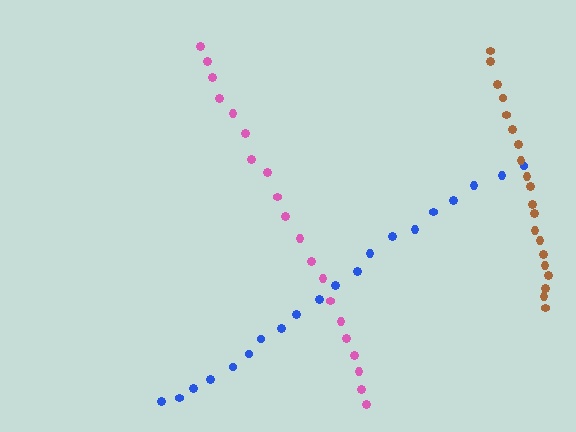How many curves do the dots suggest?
There are 3 distinct paths.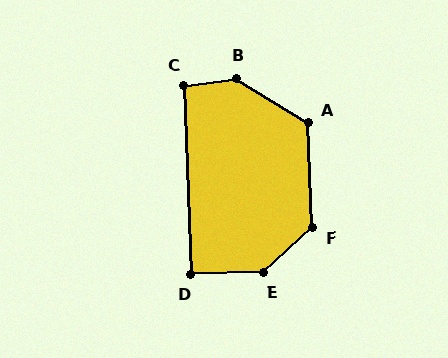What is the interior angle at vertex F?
Approximately 130 degrees (obtuse).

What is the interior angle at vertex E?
Approximately 140 degrees (obtuse).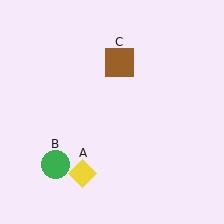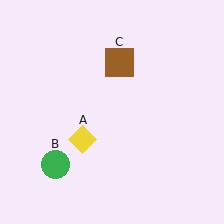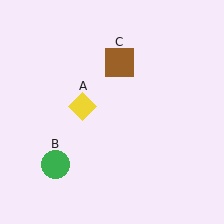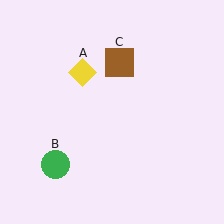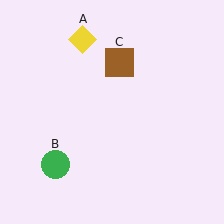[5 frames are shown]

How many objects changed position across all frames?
1 object changed position: yellow diamond (object A).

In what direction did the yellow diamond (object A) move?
The yellow diamond (object A) moved up.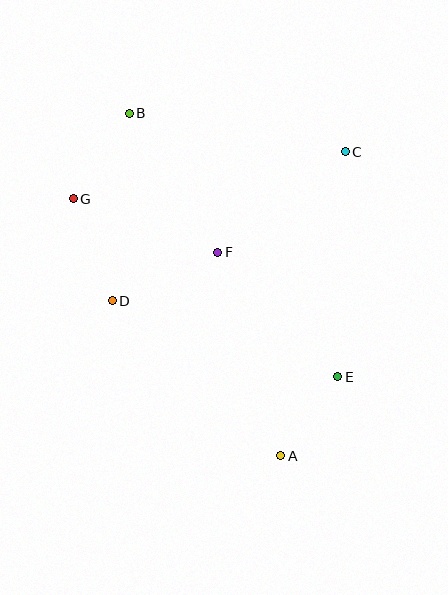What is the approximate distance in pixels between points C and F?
The distance between C and F is approximately 162 pixels.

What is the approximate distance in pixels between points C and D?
The distance between C and D is approximately 277 pixels.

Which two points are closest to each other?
Points A and E are closest to each other.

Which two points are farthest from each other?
Points A and B are farthest from each other.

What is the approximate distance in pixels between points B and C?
The distance between B and C is approximately 219 pixels.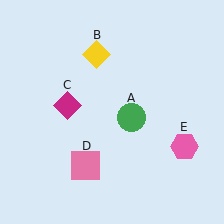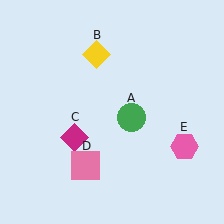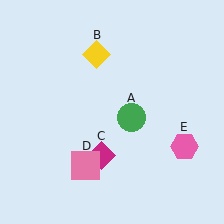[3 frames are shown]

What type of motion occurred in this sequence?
The magenta diamond (object C) rotated counterclockwise around the center of the scene.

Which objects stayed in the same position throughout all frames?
Green circle (object A) and yellow diamond (object B) and pink square (object D) and pink hexagon (object E) remained stationary.